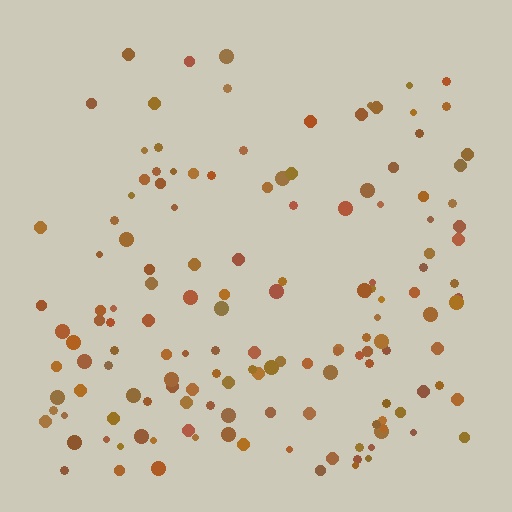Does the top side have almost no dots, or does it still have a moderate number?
Still a moderate number, just noticeably fewer than the bottom.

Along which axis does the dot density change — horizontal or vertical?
Vertical.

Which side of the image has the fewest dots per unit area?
The top.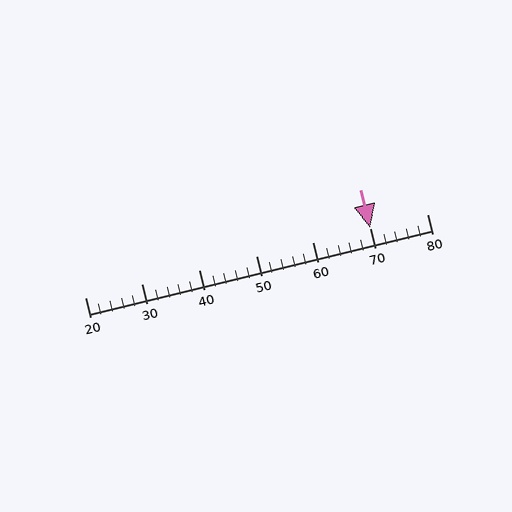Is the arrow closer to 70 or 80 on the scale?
The arrow is closer to 70.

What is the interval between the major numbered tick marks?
The major tick marks are spaced 10 units apart.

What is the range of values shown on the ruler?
The ruler shows values from 20 to 80.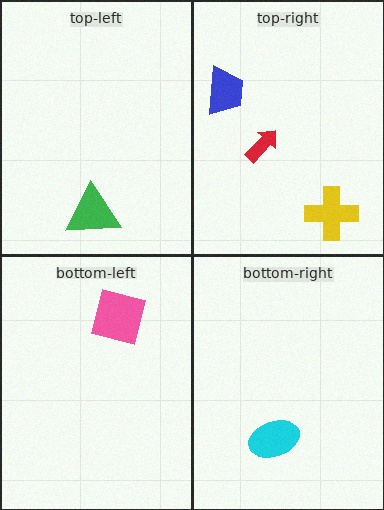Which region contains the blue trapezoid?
The top-right region.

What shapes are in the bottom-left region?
The pink square.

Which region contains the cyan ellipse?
The bottom-right region.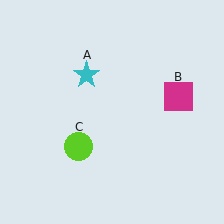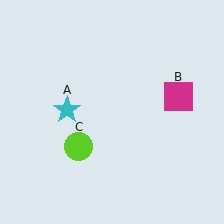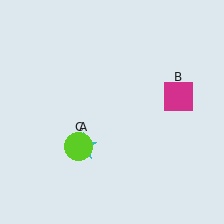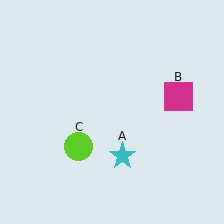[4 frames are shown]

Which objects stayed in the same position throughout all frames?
Magenta square (object B) and lime circle (object C) remained stationary.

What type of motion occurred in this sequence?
The cyan star (object A) rotated counterclockwise around the center of the scene.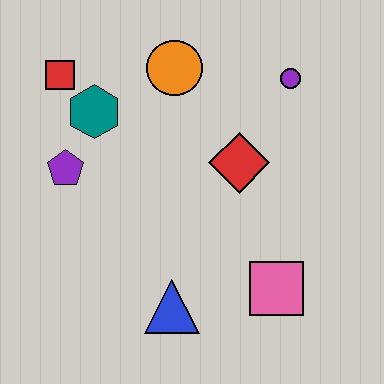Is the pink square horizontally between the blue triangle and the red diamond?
No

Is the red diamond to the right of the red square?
Yes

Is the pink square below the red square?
Yes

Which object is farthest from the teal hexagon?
The pink square is farthest from the teal hexagon.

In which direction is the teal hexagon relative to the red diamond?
The teal hexagon is to the left of the red diamond.